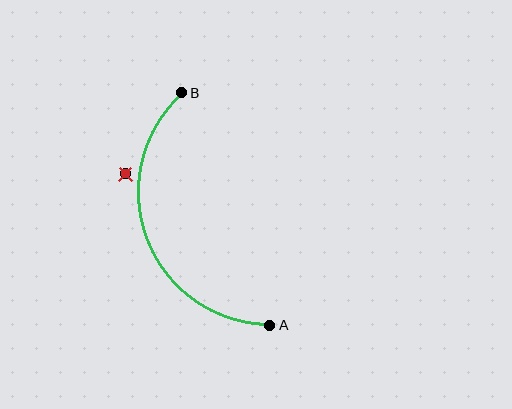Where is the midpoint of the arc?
The arc midpoint is the point on the curve farthest from the straight line joining A and B. It sits to the left of that line.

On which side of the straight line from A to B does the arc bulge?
The arc bulges to the left of the straight line connecting A and B.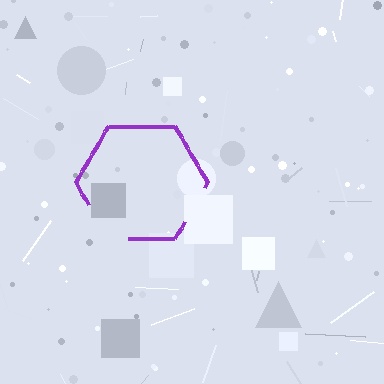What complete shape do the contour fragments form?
The contour fragments form a hexagon.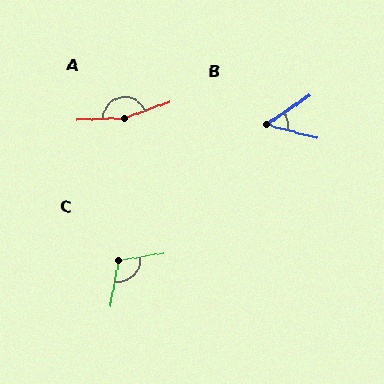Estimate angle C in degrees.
Approximately 110 degrees.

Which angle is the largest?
A, at approximately 161 degrees.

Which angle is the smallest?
B, at approximately 49 degrees.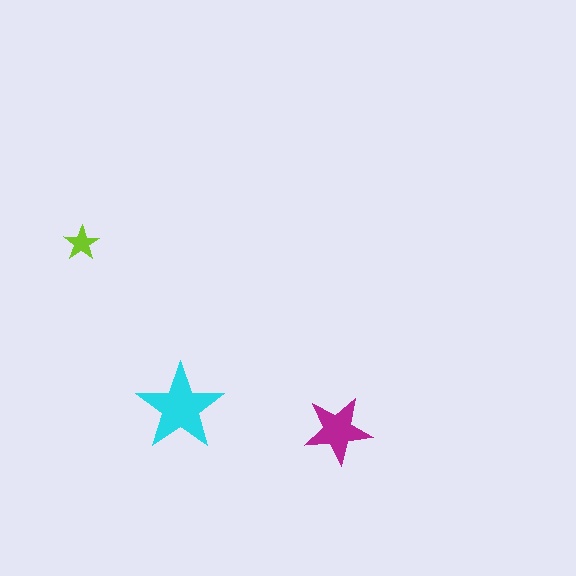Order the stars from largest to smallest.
the cyan one, the magenta one, the lime one.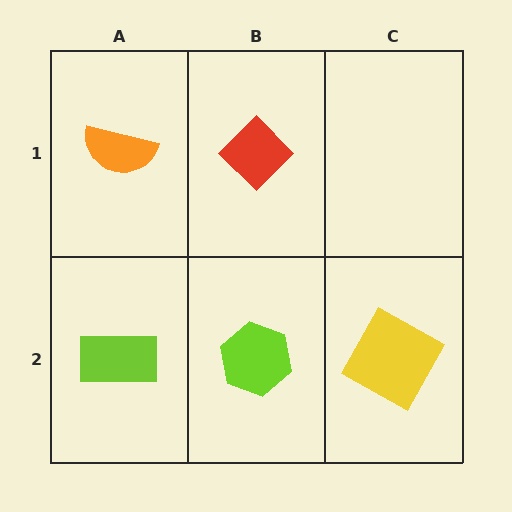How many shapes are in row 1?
2 shapes.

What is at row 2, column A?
A lime rectangle.